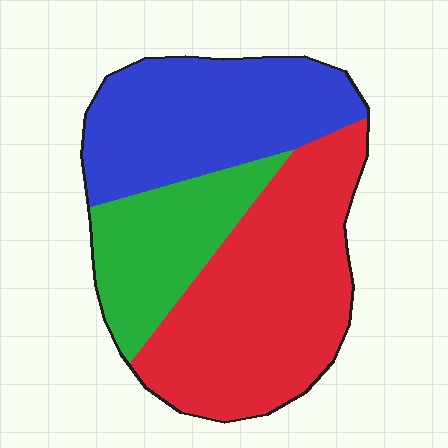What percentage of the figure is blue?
Blue covers roughly 35% of the figure.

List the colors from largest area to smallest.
From largest to smallest: red, blue, green.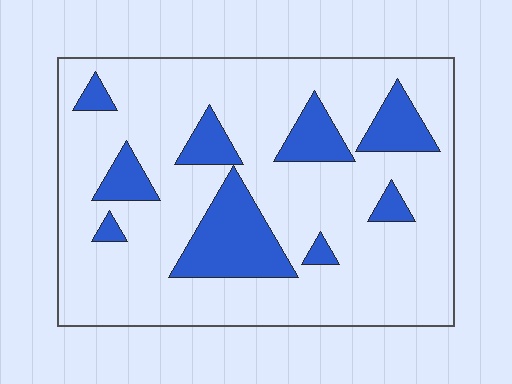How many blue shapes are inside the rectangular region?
9.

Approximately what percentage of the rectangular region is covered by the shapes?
Approximately 20%.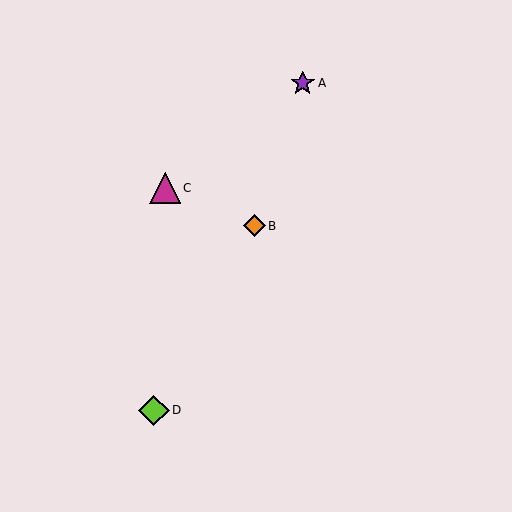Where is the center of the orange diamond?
The center of the orange diamond is at (254, 226).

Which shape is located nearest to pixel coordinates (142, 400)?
The lime diamond (labeled D) at (154, 410) is nearest to that location.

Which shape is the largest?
The magenta triangle (labeled C) is the largest.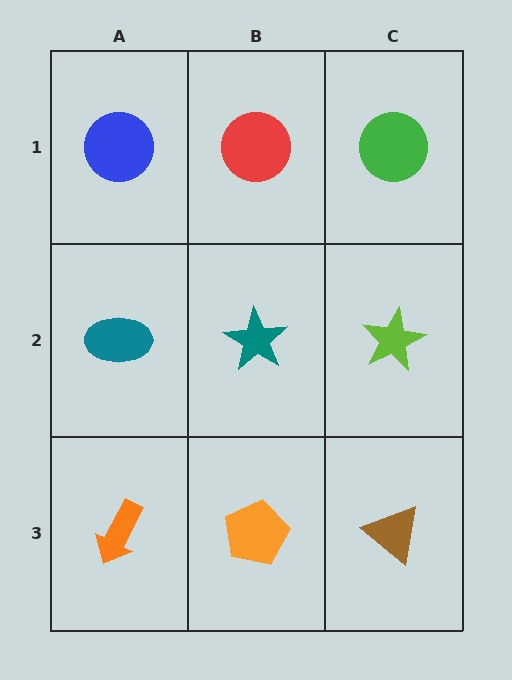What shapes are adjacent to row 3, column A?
A teal ellipse (row 2, column A), an orange pentagon (row 3, column B).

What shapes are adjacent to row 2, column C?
A green circle (row 1, column C), a brown triangle (row 3, column C), a teal star (row 2, column B).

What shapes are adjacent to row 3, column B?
A teal star (row 2, column B), an orange arrow (row 3, column A), a brown triangle (row 3, column C).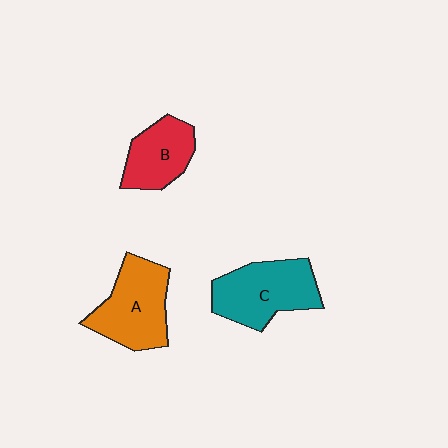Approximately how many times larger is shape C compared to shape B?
Approximately 1.4 times.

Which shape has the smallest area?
Shape B (red).